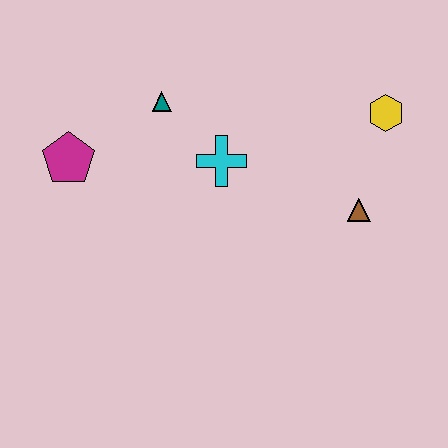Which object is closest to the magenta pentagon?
The teal triangle is closest to the magenta pentagon.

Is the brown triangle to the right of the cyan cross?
Yes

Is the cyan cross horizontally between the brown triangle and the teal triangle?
Yes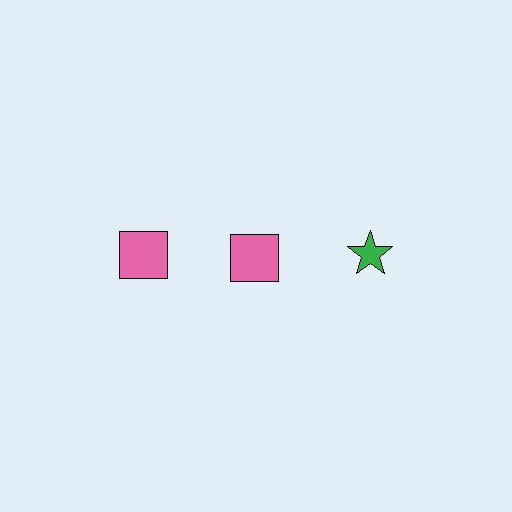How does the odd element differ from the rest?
It differs in both color (green instead of pink) and shape (star instead of square).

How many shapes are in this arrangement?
There are 3 shapes arranged in a grid pattern.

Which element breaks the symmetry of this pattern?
The green star in the top row, center column breaks the symmetry. All other shapes are pink squares.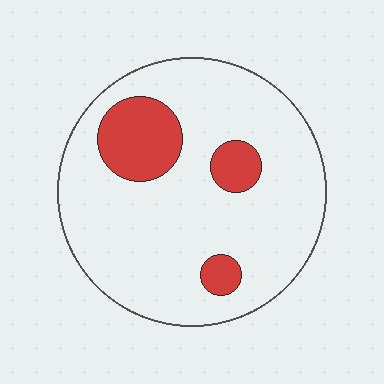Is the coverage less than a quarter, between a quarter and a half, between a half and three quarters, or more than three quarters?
Less than a quarter.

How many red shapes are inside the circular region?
3.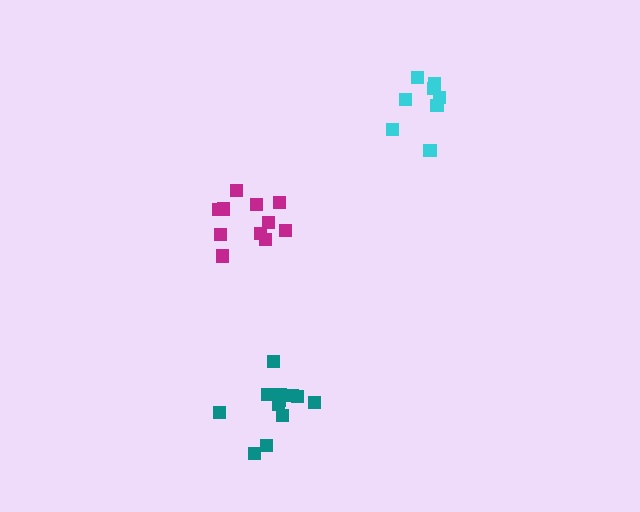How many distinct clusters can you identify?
There are 3 distinct clusters.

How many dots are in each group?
Group 1: 8 dots, Group 2: 11 dots, Group 3: 13 dots (32 total).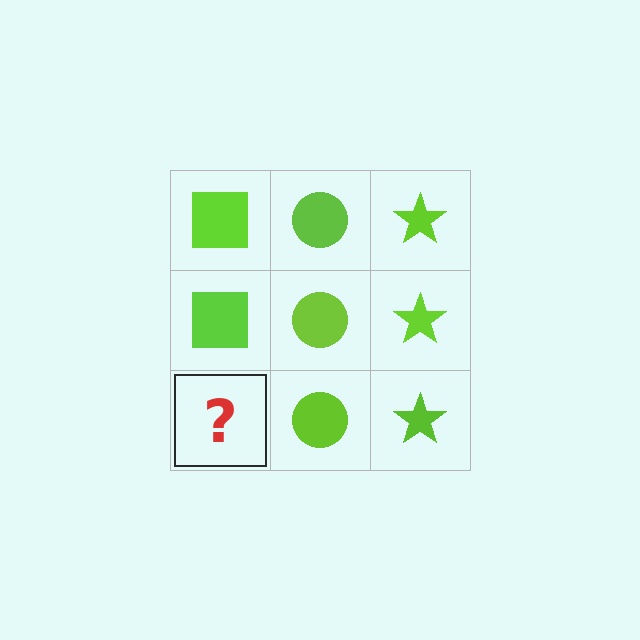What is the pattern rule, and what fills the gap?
The rule is that each column has a consistent shape. The gap should be filled with a lime square.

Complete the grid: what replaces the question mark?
The question mark should be replaced with a lime square.